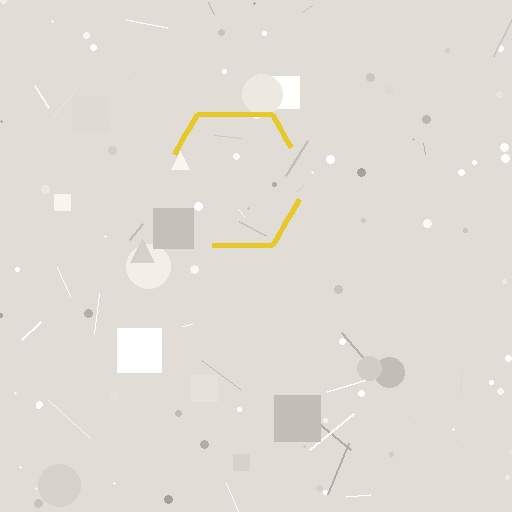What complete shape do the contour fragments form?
The contour fragments form a hexagon.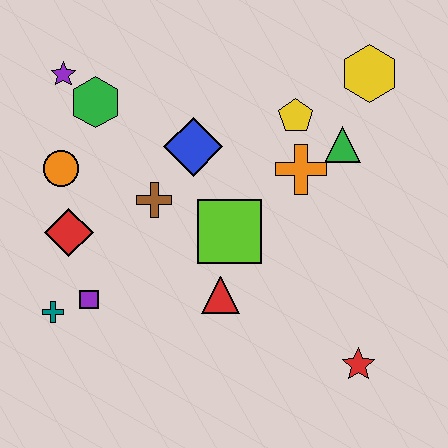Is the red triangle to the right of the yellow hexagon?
No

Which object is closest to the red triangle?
The lime square is closest to the red triangle.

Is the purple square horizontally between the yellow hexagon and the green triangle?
No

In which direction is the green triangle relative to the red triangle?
The green triangle is above the red triangle.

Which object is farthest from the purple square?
The yellow hexagon is farthest from the purple square.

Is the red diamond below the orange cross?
Yes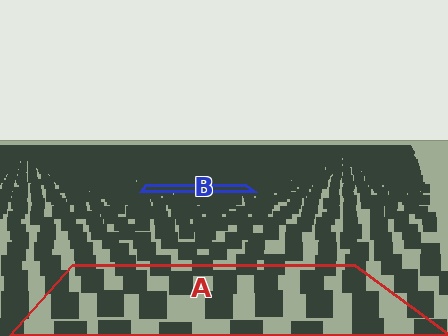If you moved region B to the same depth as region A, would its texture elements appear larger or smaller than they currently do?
They would appear larger. At a closer depth, the same texture elements are projected at a bigger on-screen size.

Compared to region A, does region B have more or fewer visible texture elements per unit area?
Region B has more texture elements per unit area — they are packed more densely because it is farther away.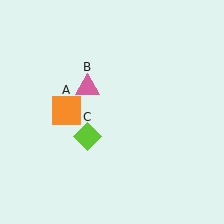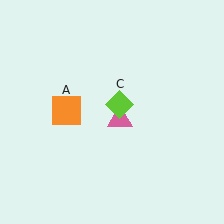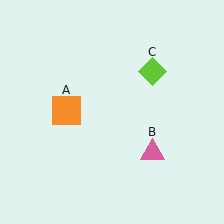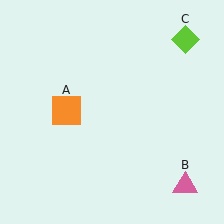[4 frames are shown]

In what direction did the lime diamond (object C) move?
The lime diamond (object C) moved up and to the right.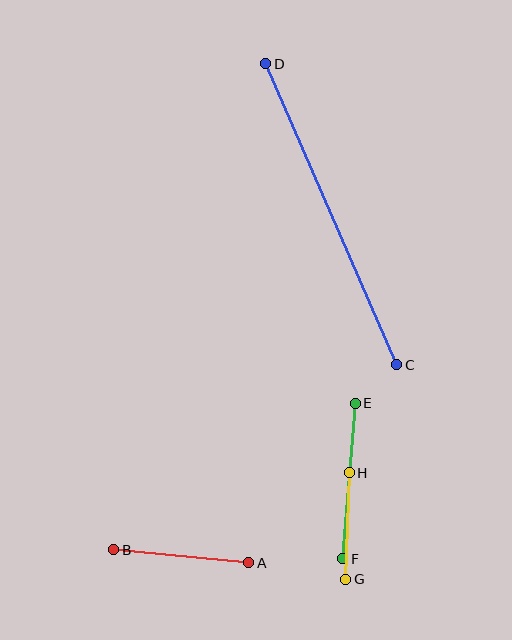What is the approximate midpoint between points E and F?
The midpoint is at approximately (349, 481) pixels.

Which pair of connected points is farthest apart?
Points C and D are farthest apart.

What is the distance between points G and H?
The distance is approximately 106 pixels.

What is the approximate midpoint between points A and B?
The midpoint is at approximately (181, 556) pixels.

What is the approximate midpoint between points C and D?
The midpoint is at approximately (331, 214) pixels.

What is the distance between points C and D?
The distance is approximately 328 pixels.